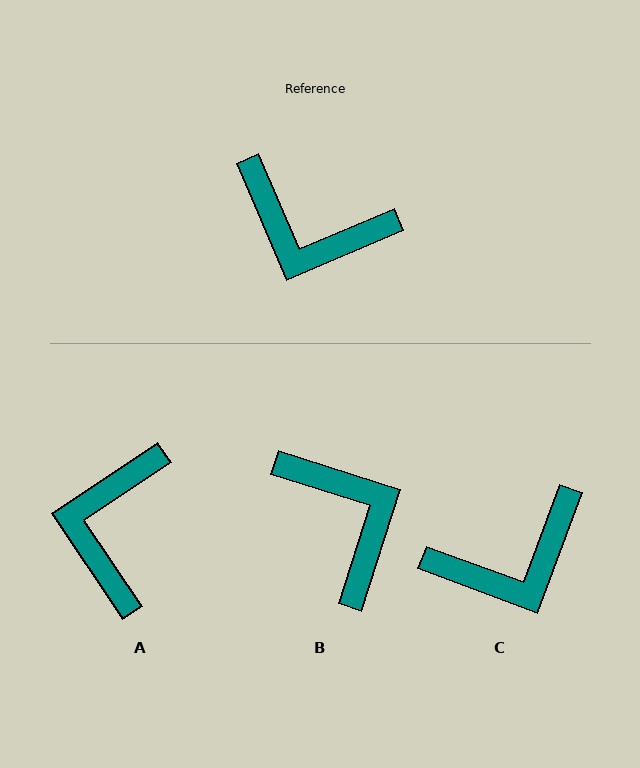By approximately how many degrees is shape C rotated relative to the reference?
Approximately 47 degrees counter-clockwise.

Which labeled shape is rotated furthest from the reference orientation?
B, about 139 degrees away.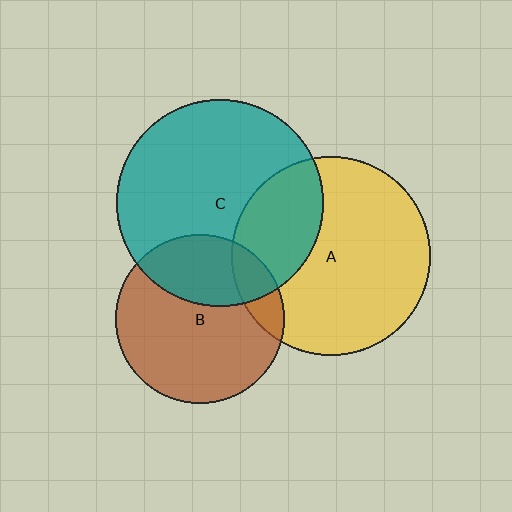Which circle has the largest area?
Circle C (teal).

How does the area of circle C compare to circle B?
Approximately 1.5 times.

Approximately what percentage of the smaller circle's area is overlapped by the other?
Approximately 15%.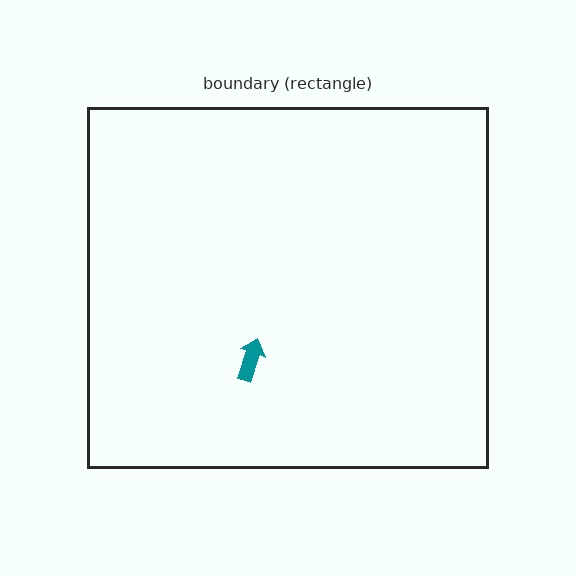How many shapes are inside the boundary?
1 inside, 0 outside.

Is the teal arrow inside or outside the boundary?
Inside.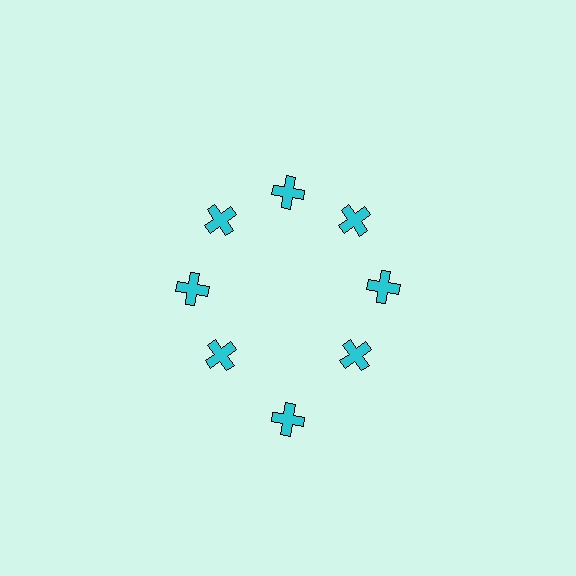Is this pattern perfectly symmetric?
No. The 8 cyan crosses are arranged in a ring, but one element near the 6 o'clock position is pushed outward from the center, breaking the 8-fold rotational symmetry.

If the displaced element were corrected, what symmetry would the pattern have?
It would have 8-fold rotational symmetry — the pattern would map onto itself every 45 degrees.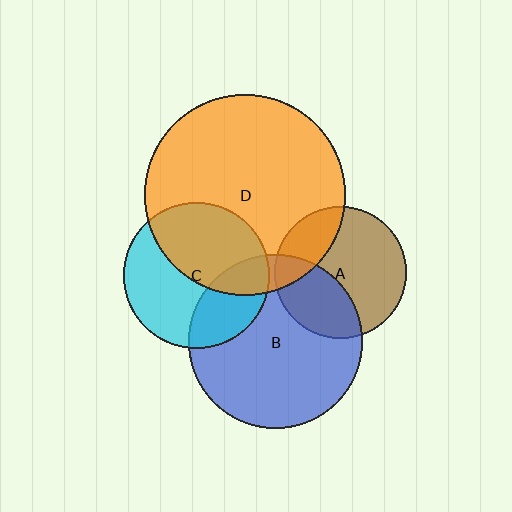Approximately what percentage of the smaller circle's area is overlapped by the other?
Approximately 35%.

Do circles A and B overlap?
Yes.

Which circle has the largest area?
Circle D (orange).